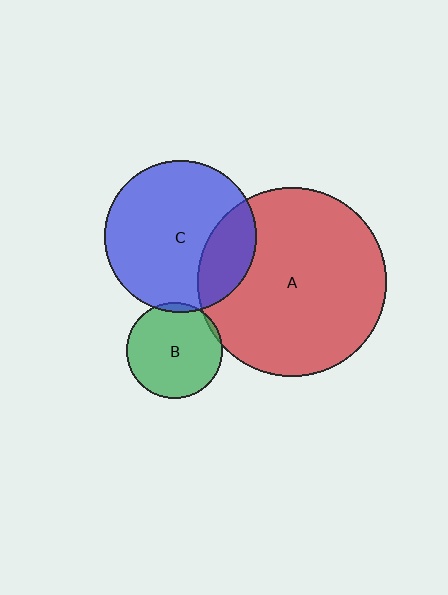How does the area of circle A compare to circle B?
Approximately 3.9 times.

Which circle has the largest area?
Circle A (red).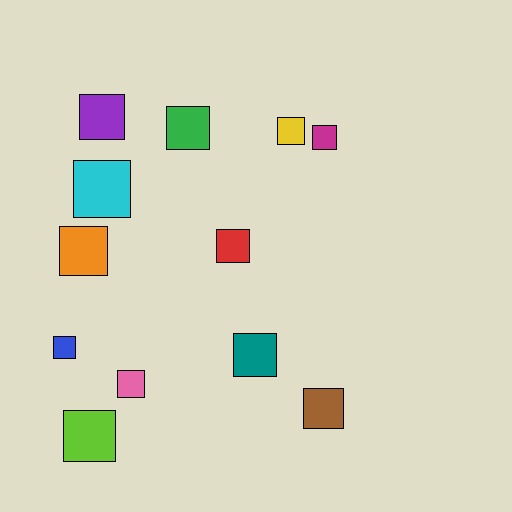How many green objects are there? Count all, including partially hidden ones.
There is 1 green object.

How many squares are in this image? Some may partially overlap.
There are 12 squares.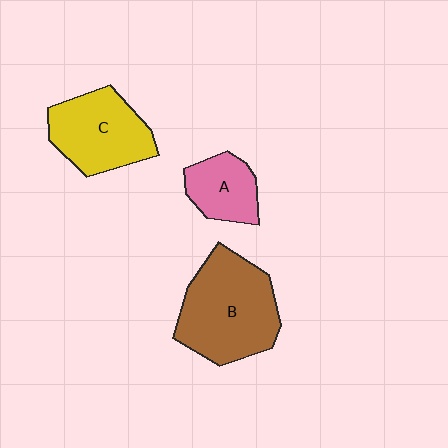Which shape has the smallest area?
Shape A (pink).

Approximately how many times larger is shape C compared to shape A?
Approximately 1.6 times.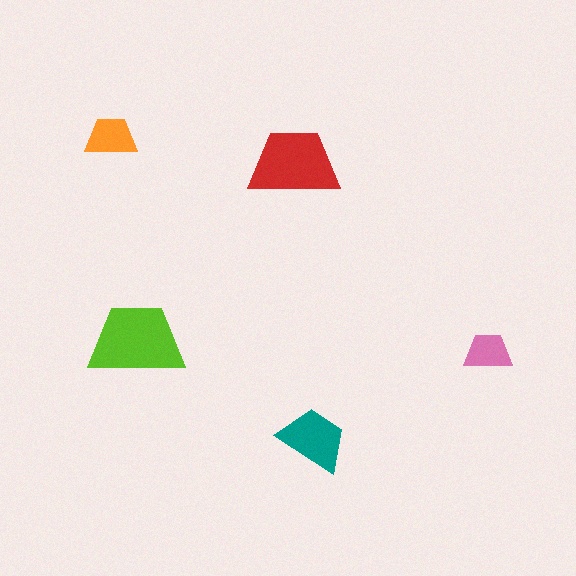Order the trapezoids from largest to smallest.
the lime one, the red one, the teal one, the orange one, the pink one.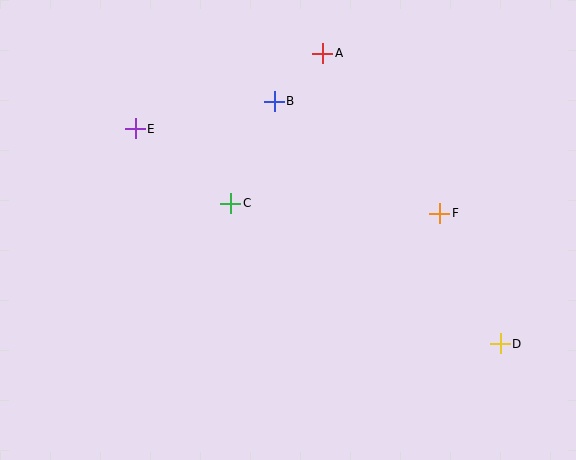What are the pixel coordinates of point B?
Point B is at (274, 101).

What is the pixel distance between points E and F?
The distance between E and F is 316 pixels.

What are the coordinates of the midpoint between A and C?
The midpoint between A and C is at (277, 128).